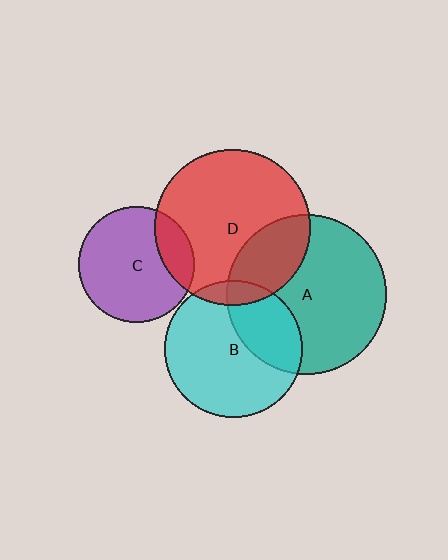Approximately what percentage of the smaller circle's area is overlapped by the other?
Approximately 10%.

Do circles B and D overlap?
Yes.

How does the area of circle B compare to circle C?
Approximately 1.4 times.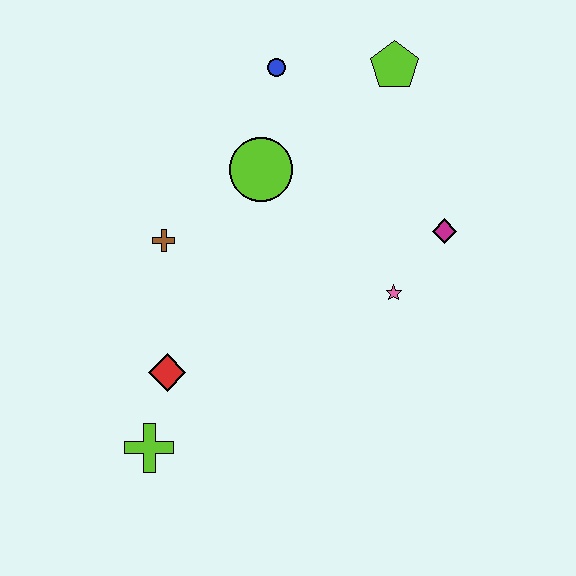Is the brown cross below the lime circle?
Yes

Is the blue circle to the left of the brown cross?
No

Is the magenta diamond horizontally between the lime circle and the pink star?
No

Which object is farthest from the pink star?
The lime cross is farthest from the pink star.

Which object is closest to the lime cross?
The red diamond is closest to the lime cross.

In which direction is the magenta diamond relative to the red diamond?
The magenta diamond is to the right of the red diamond.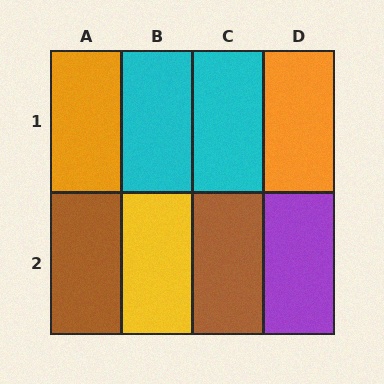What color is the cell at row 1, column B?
Cyan.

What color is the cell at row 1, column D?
Orange.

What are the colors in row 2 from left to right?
Brown, yellow, brown, purple.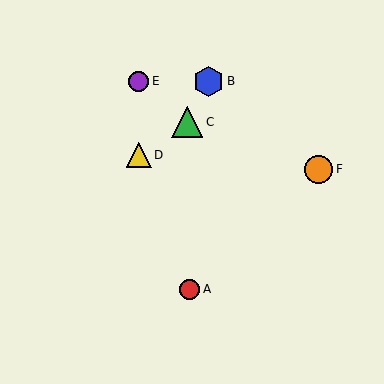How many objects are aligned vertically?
2 objects (D, E) are aligned vertically.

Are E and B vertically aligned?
No, E is at x≈139 and B is at x≈209.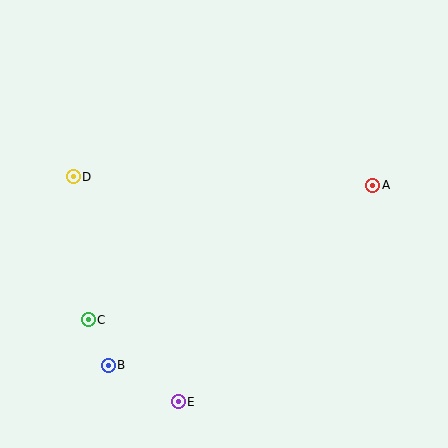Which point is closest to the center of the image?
Point A at (373, 185) is closest to the center.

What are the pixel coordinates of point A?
Point A is at (373, 185).